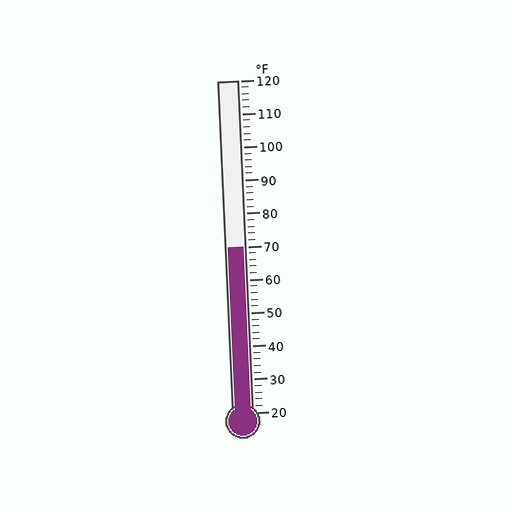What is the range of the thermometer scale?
The thermometer scale ranges from 20°F to 120°F.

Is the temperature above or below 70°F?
The temperature is at 70°F.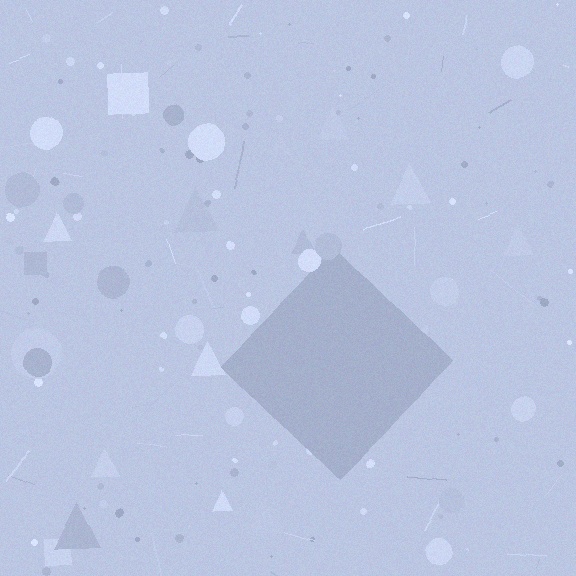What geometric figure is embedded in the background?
A diamond is embedded in the background.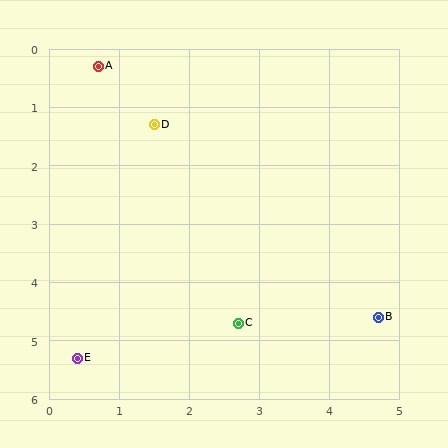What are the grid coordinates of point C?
Point C is at approximately (2.7, 4.7).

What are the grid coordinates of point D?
Point D is at approximately (1.5, 1.3).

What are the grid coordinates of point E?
Point E is at approximately (0.4, 5.3).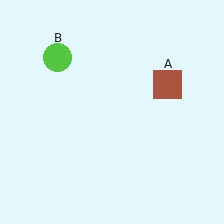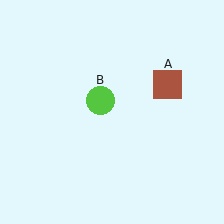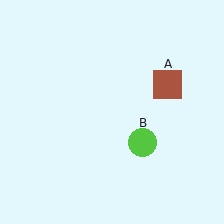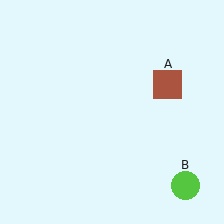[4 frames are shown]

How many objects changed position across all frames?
1 object changed position: lime circle (object B).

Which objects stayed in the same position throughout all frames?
Brown square (object A) remained stationary.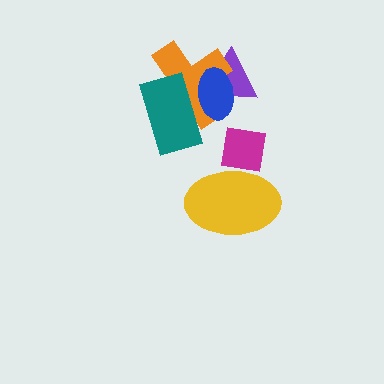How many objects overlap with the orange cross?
3 objects overlap with the orange cross.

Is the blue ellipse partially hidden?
Yes, it is partially covered by another shape.